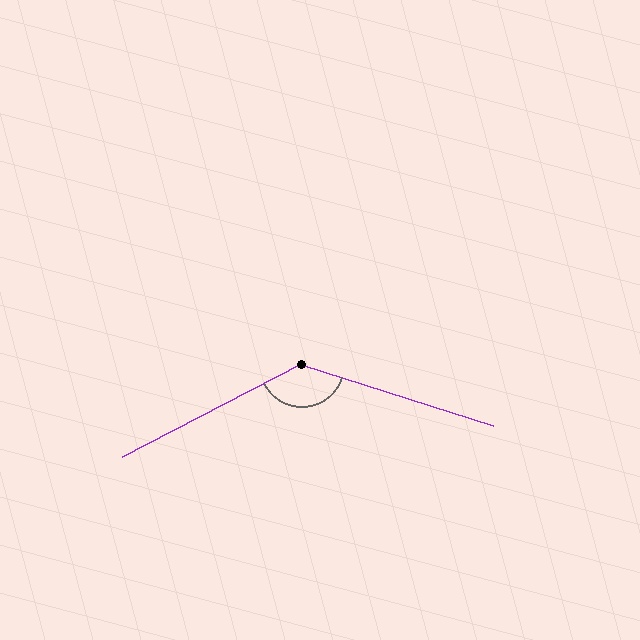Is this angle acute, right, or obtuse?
It is obtuse.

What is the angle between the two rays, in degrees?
Approximately 135 degrees.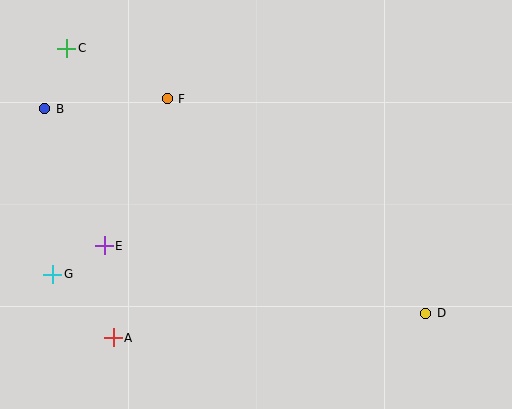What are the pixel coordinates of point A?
Point A is at (113, 338).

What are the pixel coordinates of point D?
Point D is at (426, 313).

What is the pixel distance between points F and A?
The distance between F and A is 245 pixels.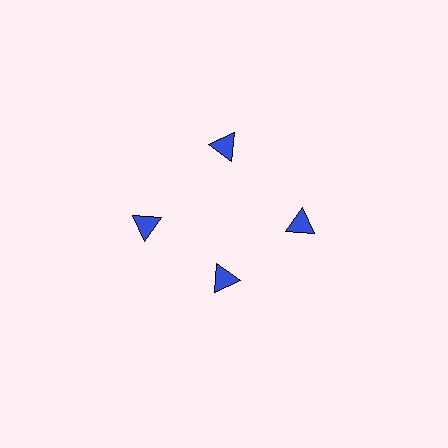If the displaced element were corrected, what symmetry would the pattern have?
It would have 4-fold rotational symmetry — the pattern would map onto itself every 90 degrees.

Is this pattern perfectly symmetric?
No. The 4 blue triangles are arranged in a ring, but one element near the 6 o'clock position is pulled inward toward the center, breaking the 4-fold rotational symmetry.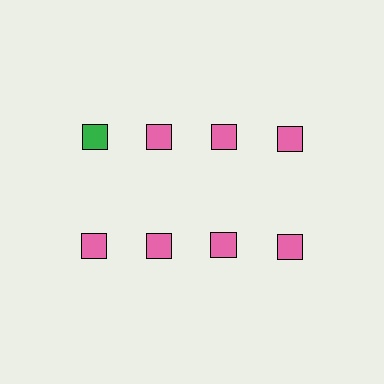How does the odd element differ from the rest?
It has a different color: green instead of pink.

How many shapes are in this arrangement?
There are 8 shapes arranged in a grid pattern.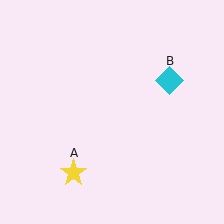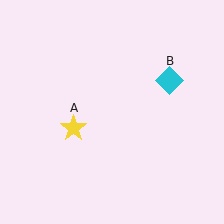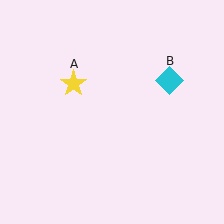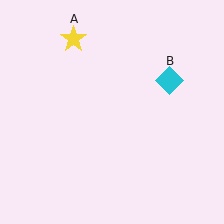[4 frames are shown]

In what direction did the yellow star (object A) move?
The yellow star (object A) moved up.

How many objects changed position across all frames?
1 object changed position: yellow star (object A).